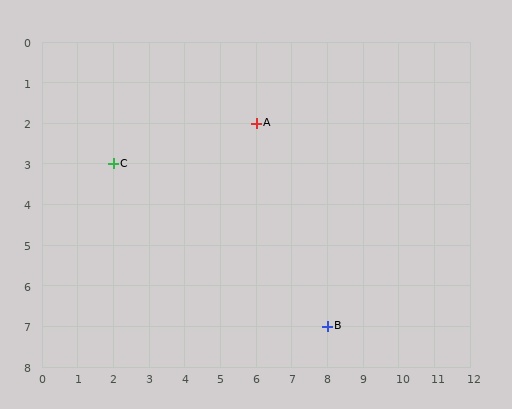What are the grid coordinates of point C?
Point C is at grid coordinates (2, 3).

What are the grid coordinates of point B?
Point B is at grid coordinates (8, 7).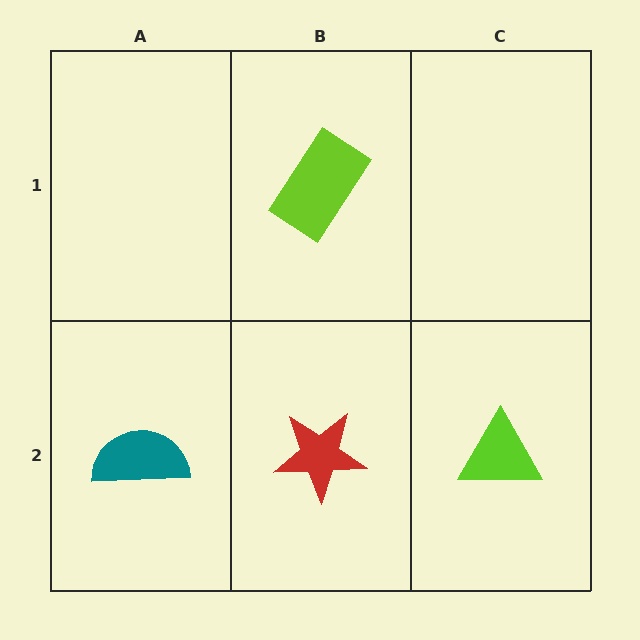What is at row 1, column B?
A lime rectangle.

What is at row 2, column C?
A lime triangle.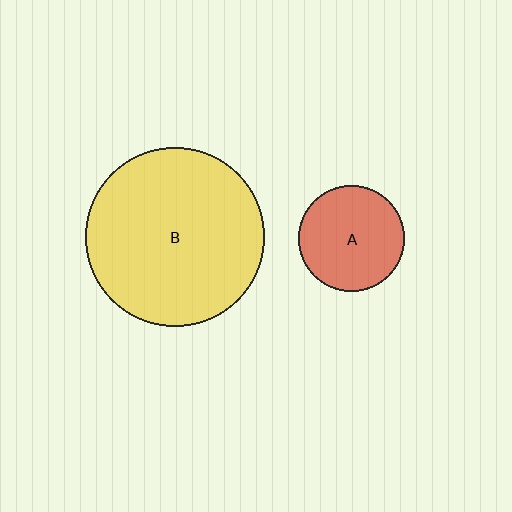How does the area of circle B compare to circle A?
Approximately 2.9 times.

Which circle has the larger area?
Circle B (yellow).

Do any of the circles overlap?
No, none of the circles overlap.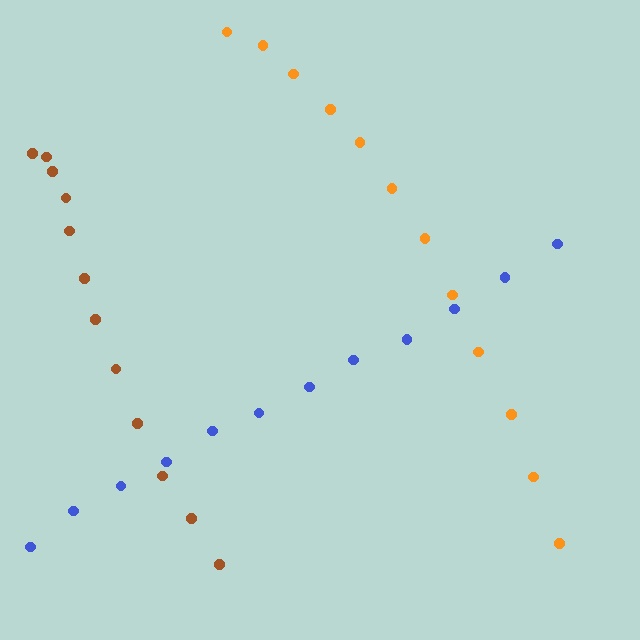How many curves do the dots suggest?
There are 3 distinct paths.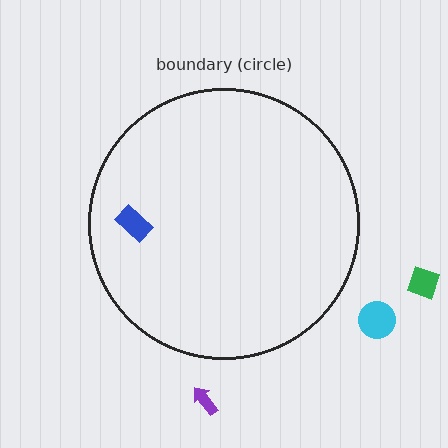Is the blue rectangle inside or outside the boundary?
Inside.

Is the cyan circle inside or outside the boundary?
Outside.